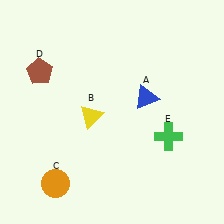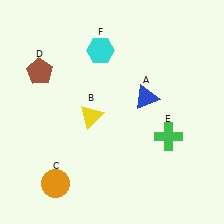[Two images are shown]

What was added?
A cyan hexagon (F) was added in Image 2.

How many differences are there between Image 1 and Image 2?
There is 1 difference between the two images.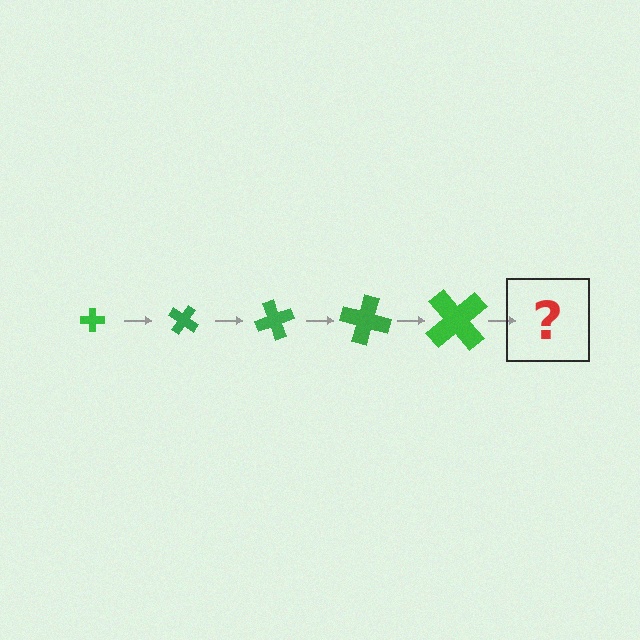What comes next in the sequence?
The next element should be a cross, larger than the previous one and rotated 175 degrees from the start.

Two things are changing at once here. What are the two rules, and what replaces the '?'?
The two rules are that the cross grows larger each step and it rotates 35 degrees each step. The '?' should be a cross, larger than the previous one and rotated 175 degrees from the start.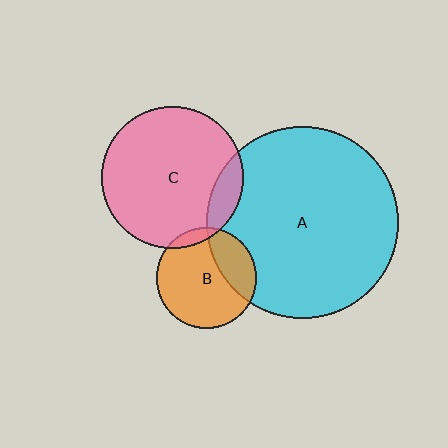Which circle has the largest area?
Circle A (cyan).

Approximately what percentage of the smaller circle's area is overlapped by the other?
Approximately 10%.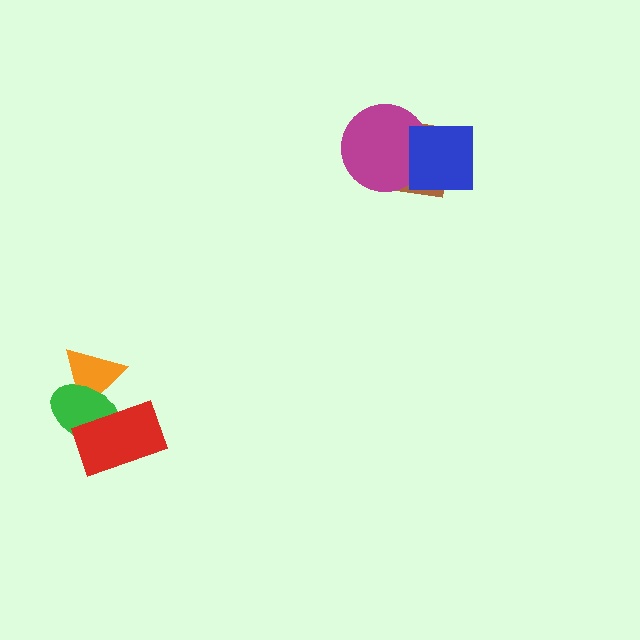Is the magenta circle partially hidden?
Yes, it is partially covered by another shape.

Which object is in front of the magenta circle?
The blue square is in front of the magenta circle.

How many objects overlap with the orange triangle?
2 objects overlap with the orange triangle.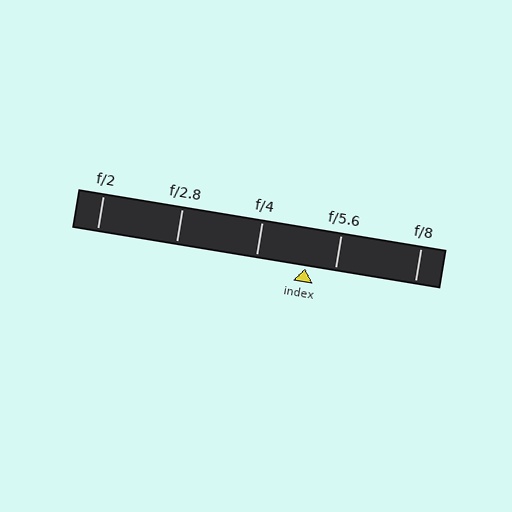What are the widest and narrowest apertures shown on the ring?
The widest aperture shown is f/2 and the narrowest is f/8.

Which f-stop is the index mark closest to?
The index mark is closest to f/5.6.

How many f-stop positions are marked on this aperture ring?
There are 5 f-stop positions marked.